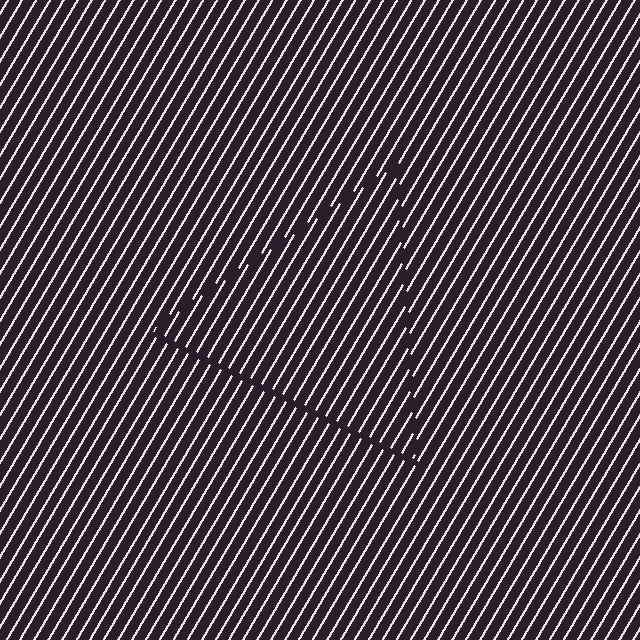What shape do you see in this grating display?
An illusory triangle. The interior of the shape contains the same grating, shifted by half a period — the contour is defined by the phase discontinuity where line-ends from the inner and outer gratings abut.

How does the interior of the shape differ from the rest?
The interior of the shape contains the same grating, shifted by half a period — the contour is defined by the phase discontinuity where line-ends from the inner and outer gratings abut.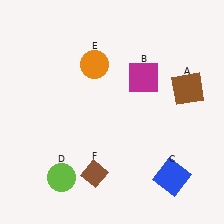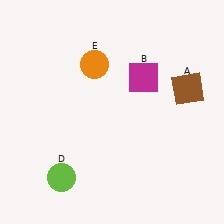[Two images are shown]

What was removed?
The blue square (C), the brown diamond (F) were removed in Image 2.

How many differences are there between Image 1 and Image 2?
There are 2 differences between the two images.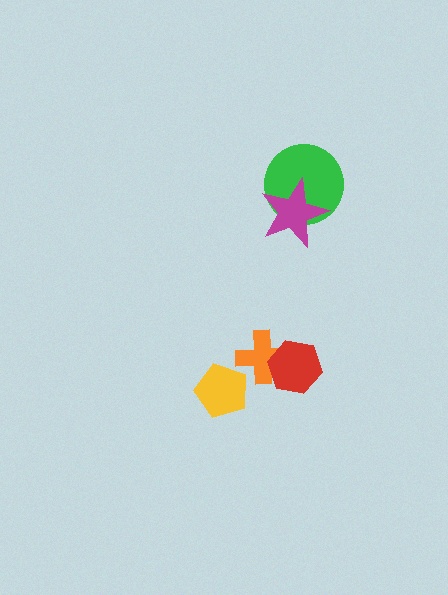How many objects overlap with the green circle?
1 object overlaps with the green circle.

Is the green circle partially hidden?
Yes, it is partially covered by another shape.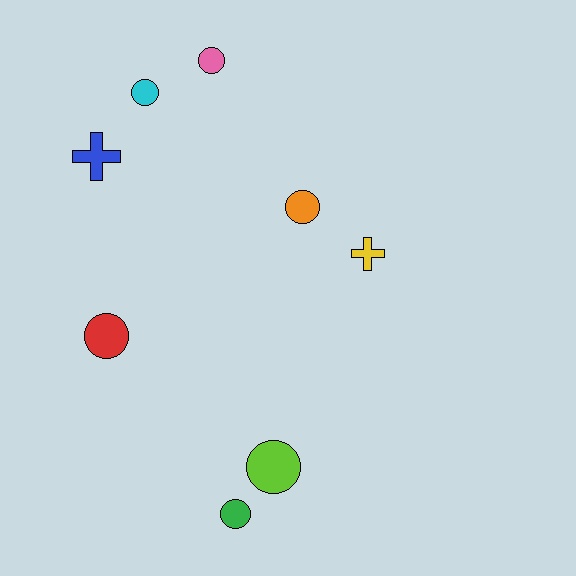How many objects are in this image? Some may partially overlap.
There are 8 objects.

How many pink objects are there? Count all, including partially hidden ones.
There is 1 pink object.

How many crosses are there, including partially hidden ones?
There are 2 crosses.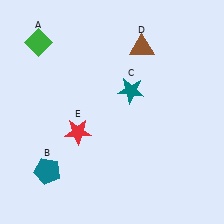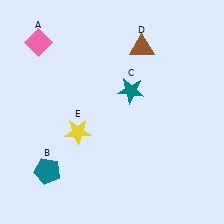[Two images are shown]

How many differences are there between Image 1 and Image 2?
There are 2 differences between the two images.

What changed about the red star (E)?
In Image 1, E is red. In Image 2, it changed to yellow.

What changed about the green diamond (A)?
In Image 1, A is green. In Image 2, it changed to pink.